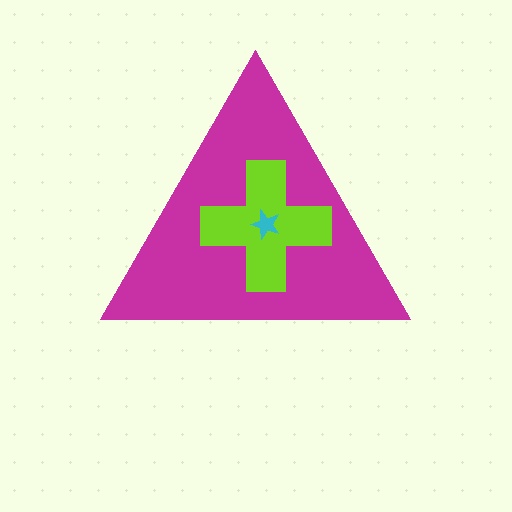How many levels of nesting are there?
3.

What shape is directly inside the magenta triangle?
The lime cross.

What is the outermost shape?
The magenta triangle.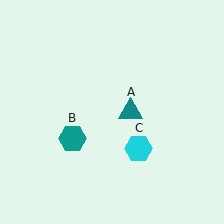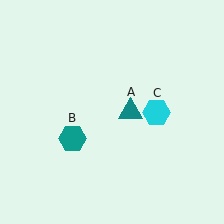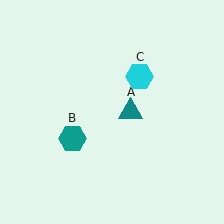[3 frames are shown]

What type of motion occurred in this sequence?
The cyan hexagon (object C) rotated counterclockwise around the center of the scene.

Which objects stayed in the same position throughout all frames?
Teal triangle (object A) and teal hexagon (object B) remained stationary.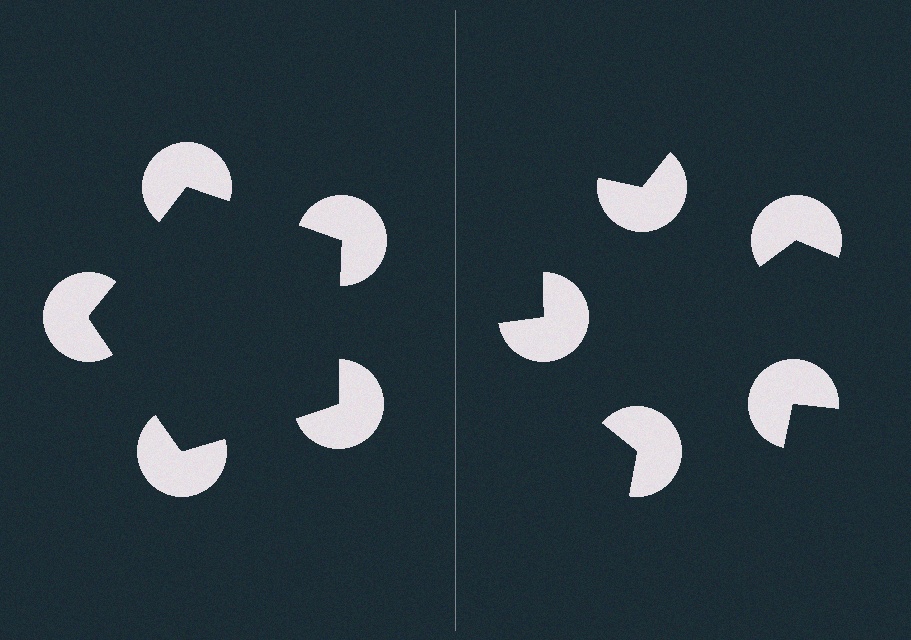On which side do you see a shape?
An illusory pentagon appears on the left side. On the right side the wedge cuts are rotated, so no coherent shape forms.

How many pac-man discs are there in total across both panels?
10 — 5 on each side.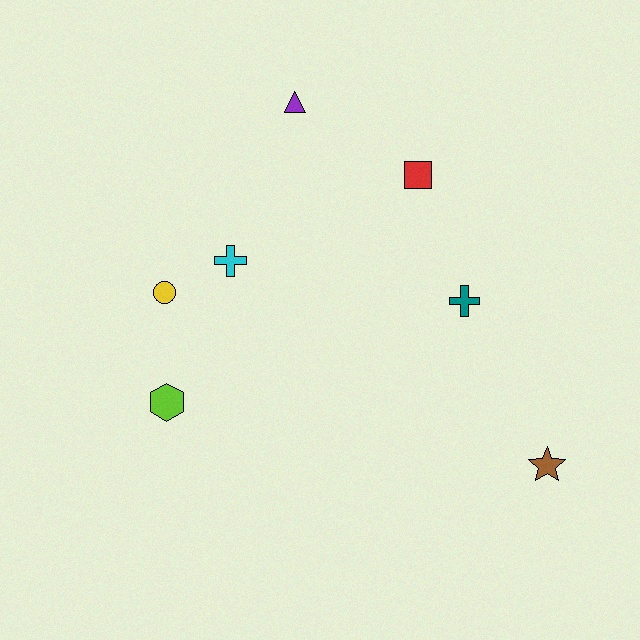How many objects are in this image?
There are 7 objects.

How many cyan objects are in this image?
There is 1 cyan object.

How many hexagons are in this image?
There is 1 hexagon.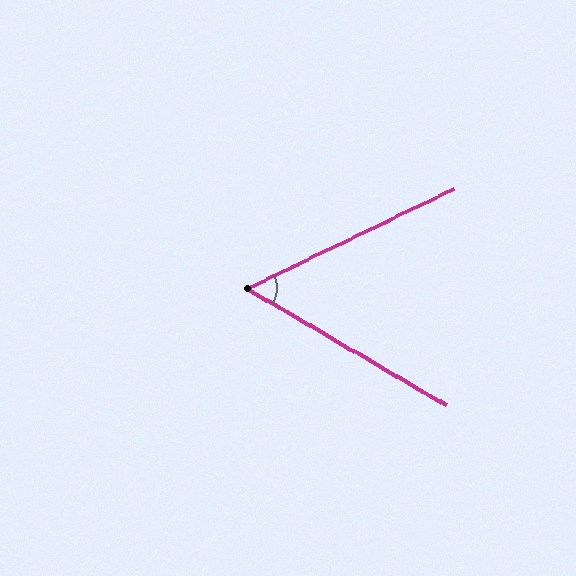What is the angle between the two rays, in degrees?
Approximately 56 degrees.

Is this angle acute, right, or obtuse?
It is acute.